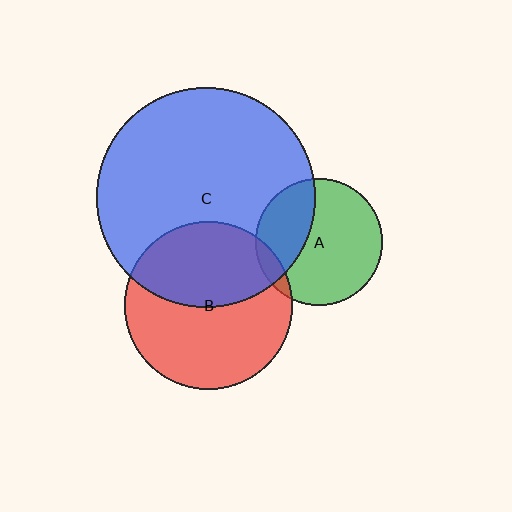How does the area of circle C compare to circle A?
Approximately 3.0 times.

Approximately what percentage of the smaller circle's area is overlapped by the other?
Approximately 45%.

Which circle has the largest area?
Circle C (blue).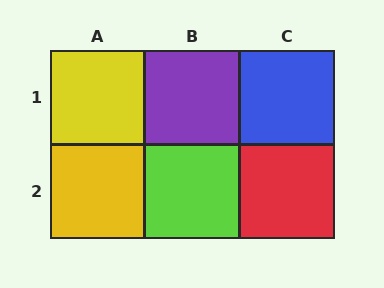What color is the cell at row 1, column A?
Yellow.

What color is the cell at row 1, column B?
Purple.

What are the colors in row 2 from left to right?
Yellow, lime, red.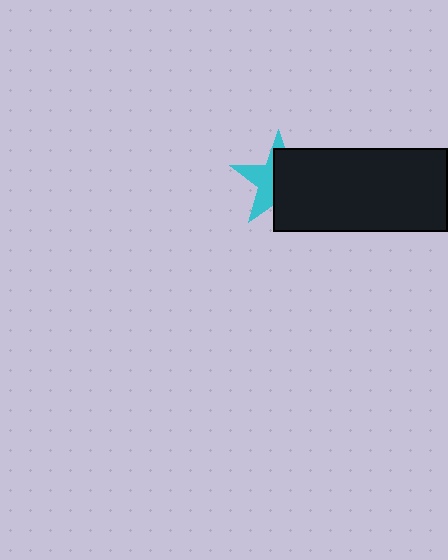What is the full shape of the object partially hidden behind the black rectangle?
The partially hidden object is a cyan star.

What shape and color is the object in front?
The object in front is a black rectangle.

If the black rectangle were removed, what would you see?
You would see the complete cyan star.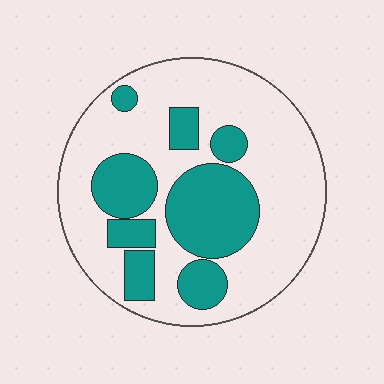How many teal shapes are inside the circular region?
8.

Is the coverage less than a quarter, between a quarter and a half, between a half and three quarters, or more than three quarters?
Between a quarter and a half.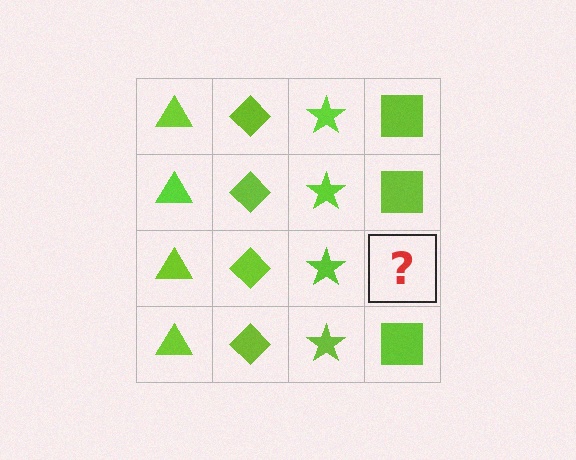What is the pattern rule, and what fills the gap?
The rule is that each column has a consistent shape. The gap should be filled with a lime square.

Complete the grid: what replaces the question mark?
The question mark should be replaced with a lime square.